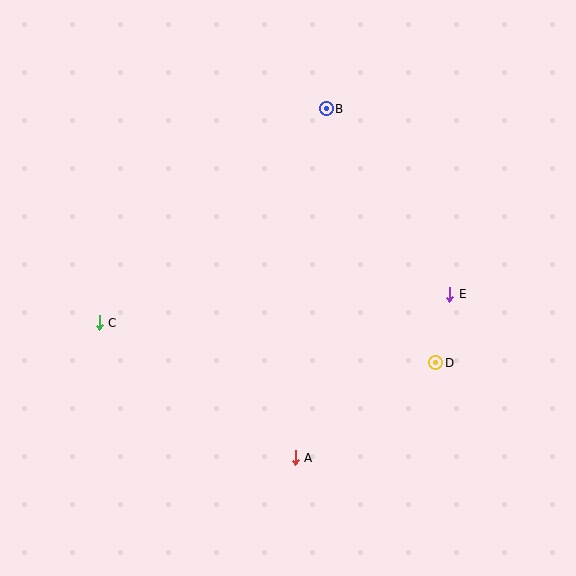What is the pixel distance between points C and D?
The distance between C and D is 339 pixels.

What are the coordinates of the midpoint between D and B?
The midpoint between D and B is at (381, 236).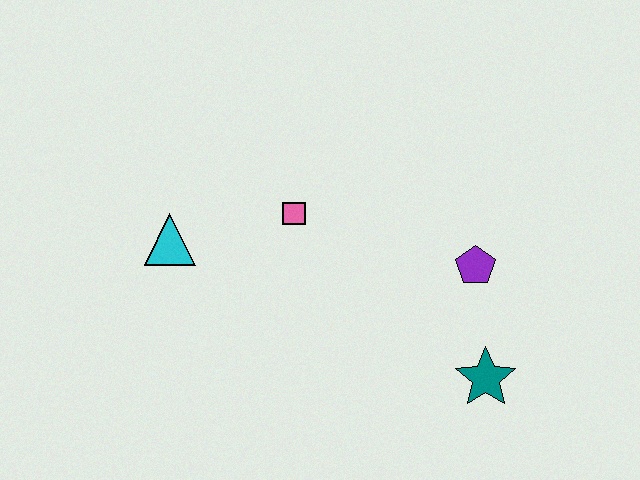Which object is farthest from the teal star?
The cyan triangle is farthest from the teal star.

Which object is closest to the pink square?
The cyan triangle is closest to the pink square.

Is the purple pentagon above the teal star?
Yes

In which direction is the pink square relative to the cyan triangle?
The pink square is to the right of the cyan triangle.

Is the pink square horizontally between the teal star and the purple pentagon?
No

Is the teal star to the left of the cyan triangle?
No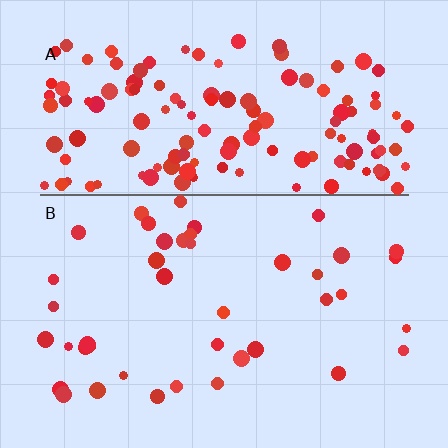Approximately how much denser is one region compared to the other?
Approximately 3.4× — region A over region B.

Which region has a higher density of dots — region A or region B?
A (the top).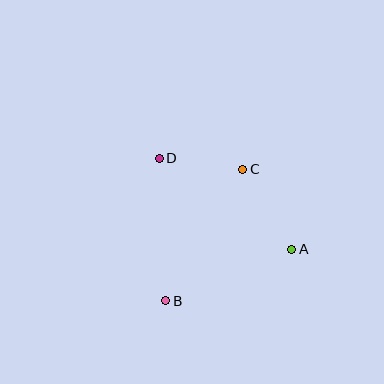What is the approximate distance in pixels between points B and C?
The distance between B and C is approximately 153 pixels.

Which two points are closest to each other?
Points C and D are closest to each other.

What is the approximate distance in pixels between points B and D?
The distance between B and D is approximately 143 pixels.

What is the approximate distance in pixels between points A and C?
The distance between A and C is approximately 94 pixels.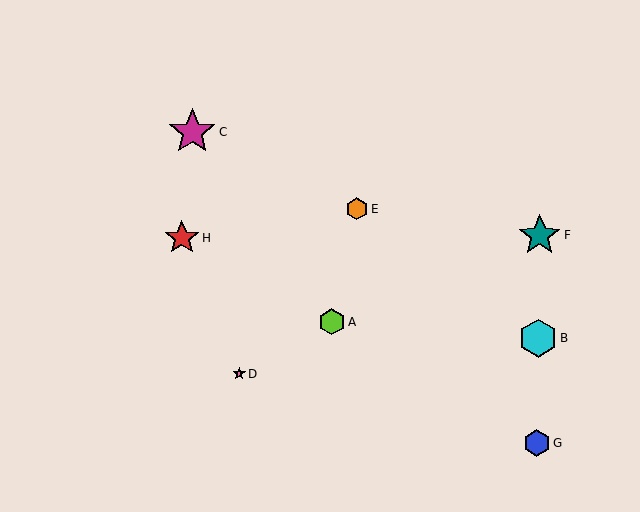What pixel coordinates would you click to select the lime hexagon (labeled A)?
Click at (332, 322) to select the lime hexagon A.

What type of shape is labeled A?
Shape A is a lime hexagon.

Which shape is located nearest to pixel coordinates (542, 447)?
The blue hexagon (labeled G) at (537, 443) is nearest to that location.